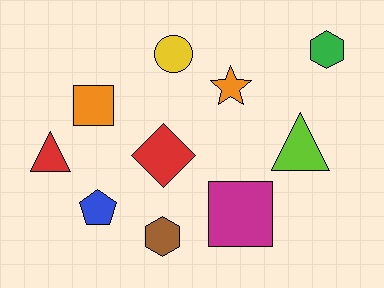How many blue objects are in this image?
There is 1 blue object.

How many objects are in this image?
There are 10 objects.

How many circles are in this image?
There is 1 circle.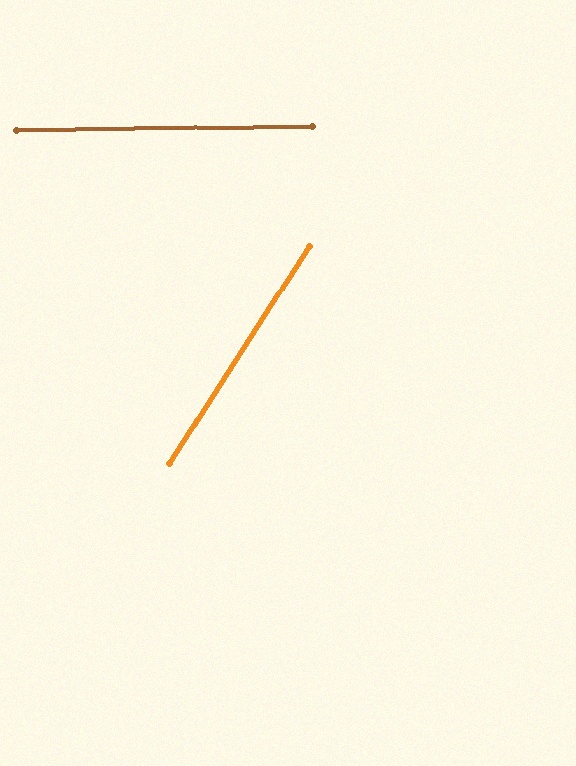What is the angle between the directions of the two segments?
Approximately 57 degrees.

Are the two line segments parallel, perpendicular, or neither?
Neither parallel nor perpendicular — they differ by about 57°.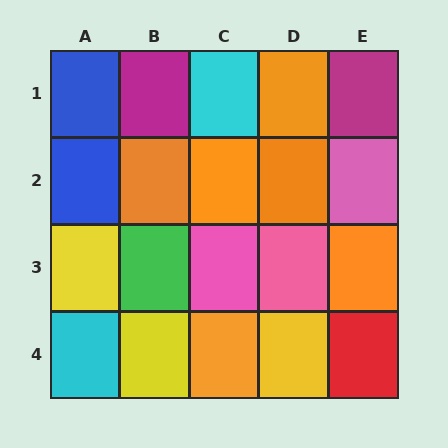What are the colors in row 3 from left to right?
Yellow, green, pink, pink, orange.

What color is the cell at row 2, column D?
Orange.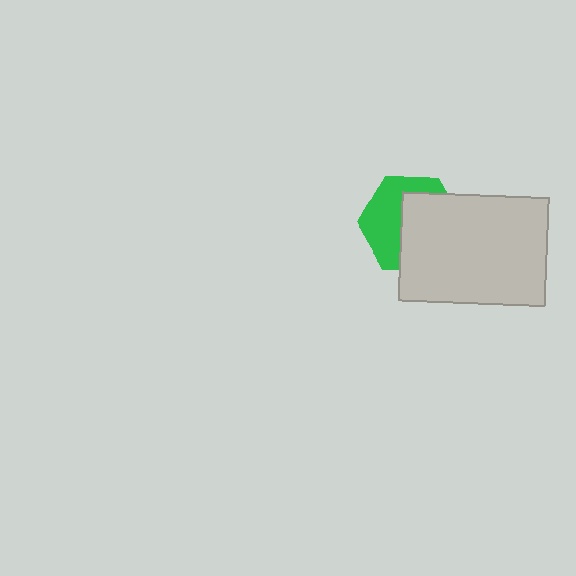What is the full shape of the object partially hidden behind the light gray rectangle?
The partially hidden object is a green hexagon.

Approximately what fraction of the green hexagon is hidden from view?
Roughly 54% of the green hexagon is hidden behind the light gray rectangle.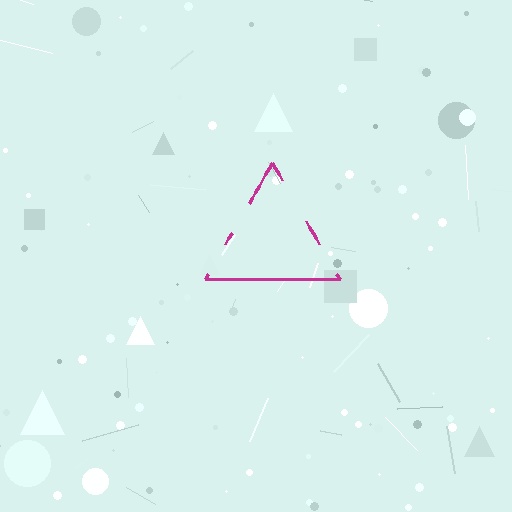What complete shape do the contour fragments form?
The contour fragments form a triangle.